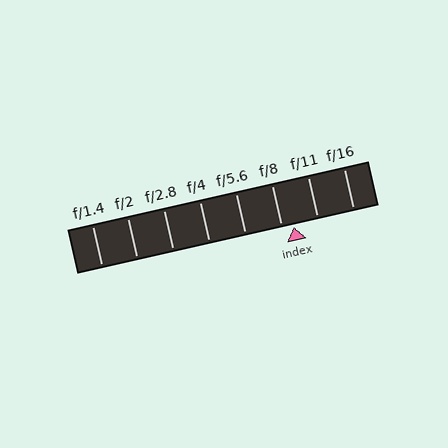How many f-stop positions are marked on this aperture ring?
There are 8 f-stop positions marked.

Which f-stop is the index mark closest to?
The index mark is closest to f/8.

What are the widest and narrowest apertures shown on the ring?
The widest aperture shown is f/1.4 and the narrowest is f/16.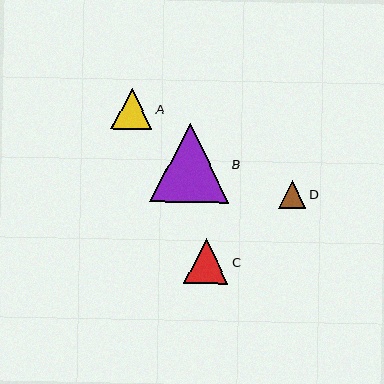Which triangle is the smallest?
Triangle D is the smallest with a size of approximately 28 pixels.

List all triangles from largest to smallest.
From largest to smallest: B, C, A, D.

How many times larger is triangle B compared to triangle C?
Triangle B is approximately 1.8 times the size of triangle C.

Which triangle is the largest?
Triangle B is the largest with a size of approximately 79 pixels.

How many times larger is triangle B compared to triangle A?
Triangle B is approximately 1.9 times the size of triangle A.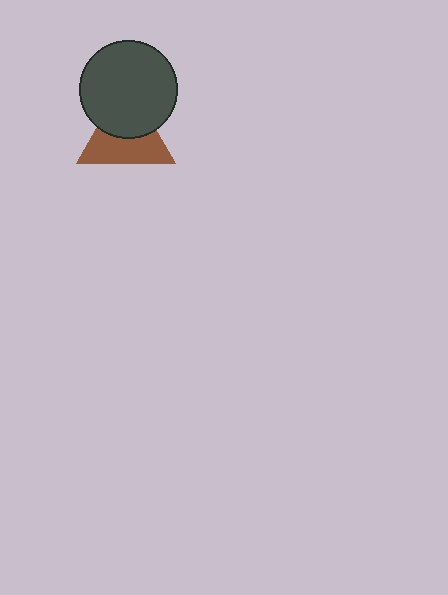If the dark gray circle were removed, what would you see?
You would see the complete brown triangle.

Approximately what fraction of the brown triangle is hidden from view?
Roughly 46% of the brown triangle is hidden behind the dark gray circle.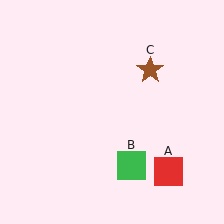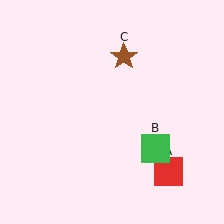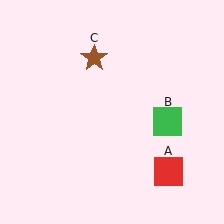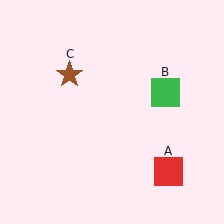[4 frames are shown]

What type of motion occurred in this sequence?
The green square (object B), brown star (object C) rotated counterclockwise around the center of the scene.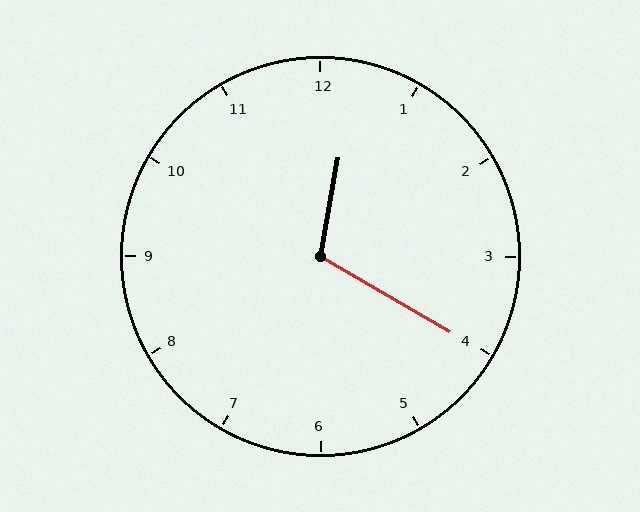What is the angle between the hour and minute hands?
Approximately 110 degrees.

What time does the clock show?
12:20.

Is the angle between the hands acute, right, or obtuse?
It is obtuse.